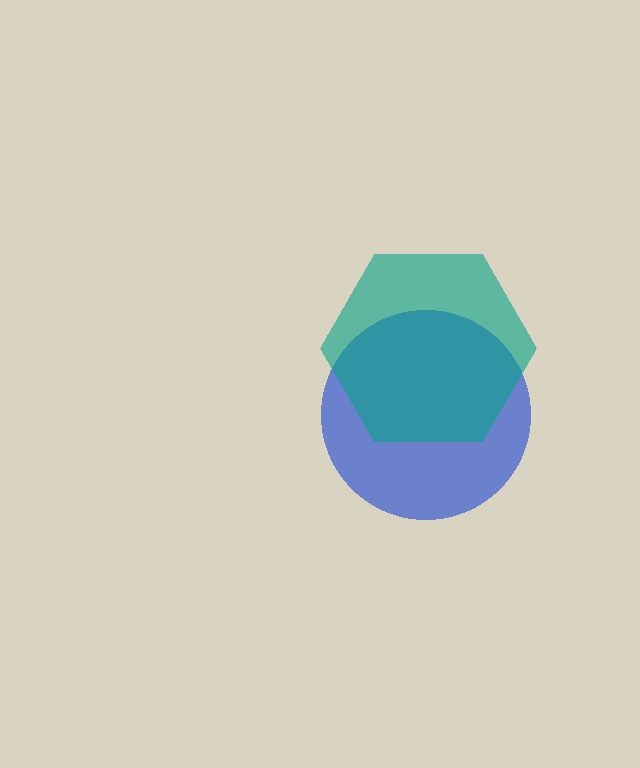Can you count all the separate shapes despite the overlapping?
Yes, there are 2 separate shapes.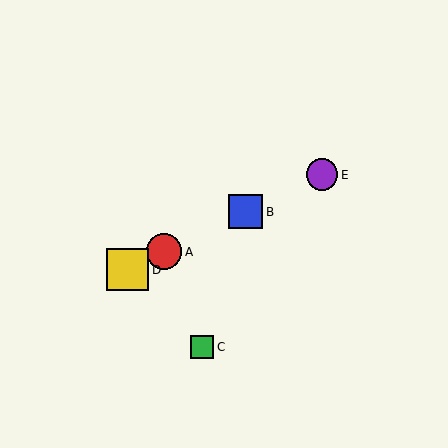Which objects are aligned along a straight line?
Objects A, B, D, E are aligned along a straight line.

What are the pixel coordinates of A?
Object A is at (164, 252).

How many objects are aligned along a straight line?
4 objects (A, B, D, E) are aligned along a straight line.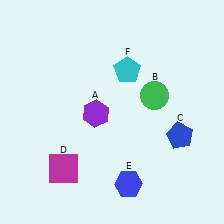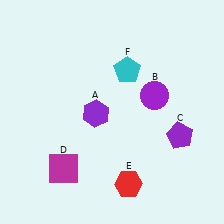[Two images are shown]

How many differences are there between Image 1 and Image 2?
There are 3 differences between the two images.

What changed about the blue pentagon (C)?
In Image 1, C is blue. In Image 2, it changed to purple.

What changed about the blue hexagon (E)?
In Image 1, E is blue. In Image 2, it changed to red.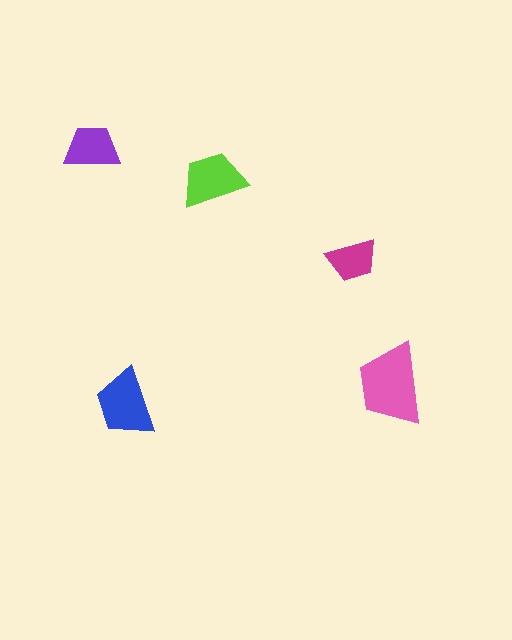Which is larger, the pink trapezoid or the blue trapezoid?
The pink one.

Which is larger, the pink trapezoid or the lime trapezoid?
The pink one.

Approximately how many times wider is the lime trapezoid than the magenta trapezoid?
About 1.5 times wider.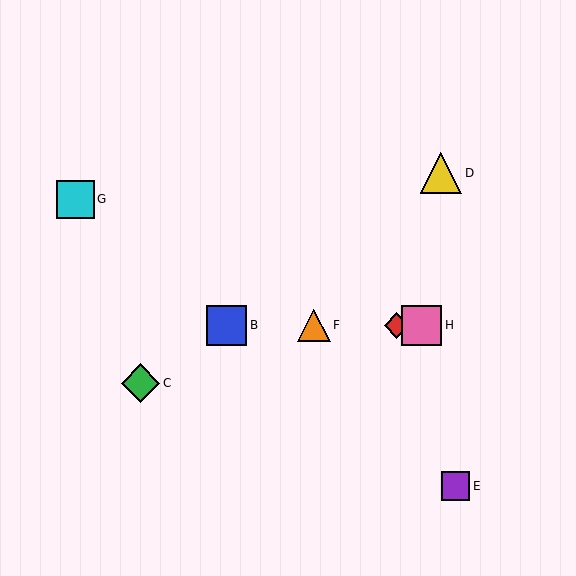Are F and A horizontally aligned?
Yes, both are at y≈325.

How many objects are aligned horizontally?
4 objects (A, B, F, H) are aligned horizontally.